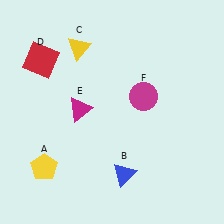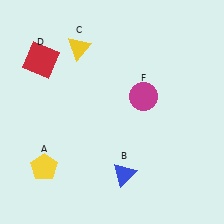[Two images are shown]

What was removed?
The magenta triangle (E) was removed in Image 2.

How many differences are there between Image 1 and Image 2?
There is 1 difference between the two images.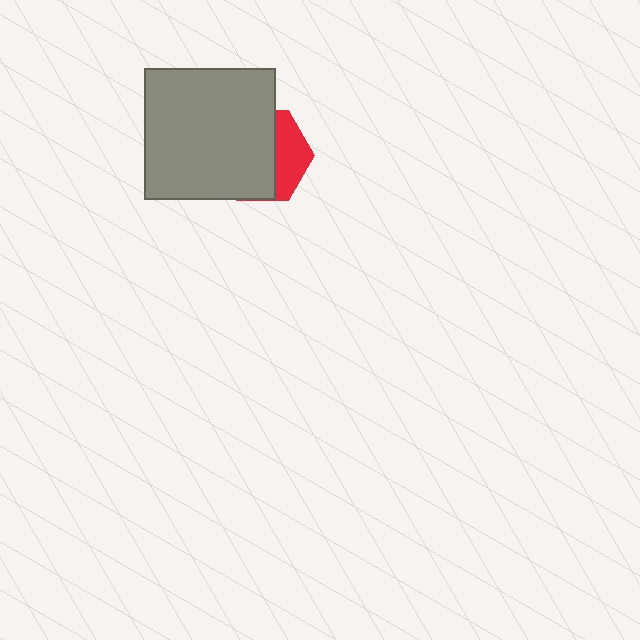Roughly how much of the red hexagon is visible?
A small part of it is visible (roughly 35%).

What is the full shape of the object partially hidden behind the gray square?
The partially hidden object is a red hexagon.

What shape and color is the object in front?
The object in front is a gray square.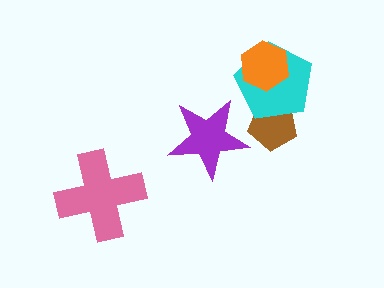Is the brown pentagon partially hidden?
Yes, it is partially covered by another shape.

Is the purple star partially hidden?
No, no other shape covers it.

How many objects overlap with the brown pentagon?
1 object overlaps with the brown pentagon.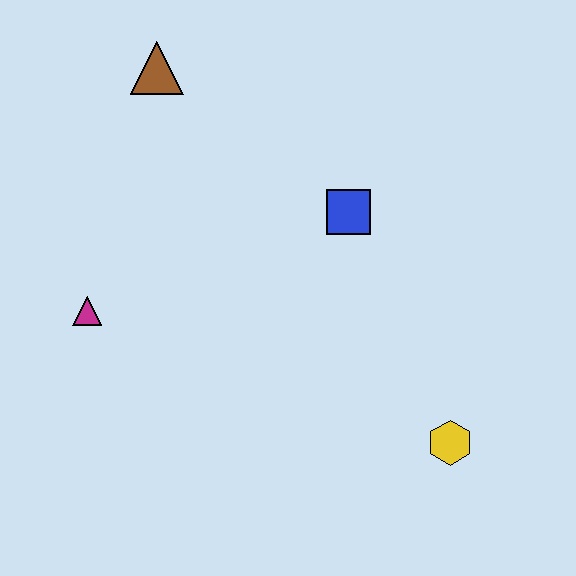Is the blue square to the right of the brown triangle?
Yes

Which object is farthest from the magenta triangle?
The yellow hexagon is farthest from the magenta triangle.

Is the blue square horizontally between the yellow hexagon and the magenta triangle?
Yes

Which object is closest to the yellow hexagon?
The blue square is closest to the yellow hexagon.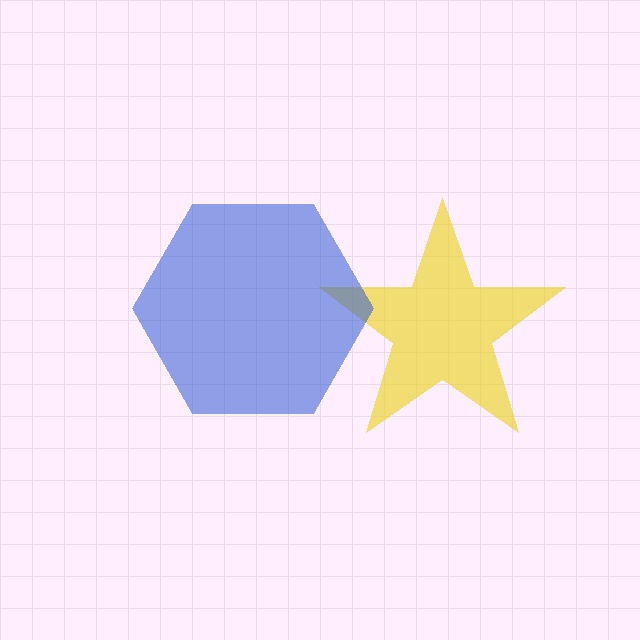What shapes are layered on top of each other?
The layered shapes are: a yellow star, a blue hexagon.